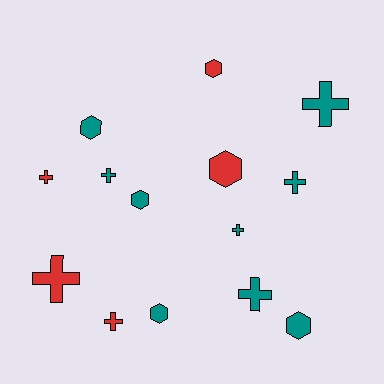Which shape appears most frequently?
Cross, with 8 objects.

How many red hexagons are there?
There are 2 red hexagons.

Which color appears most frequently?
Teal, with 9 objects.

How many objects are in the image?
There are 14 objects.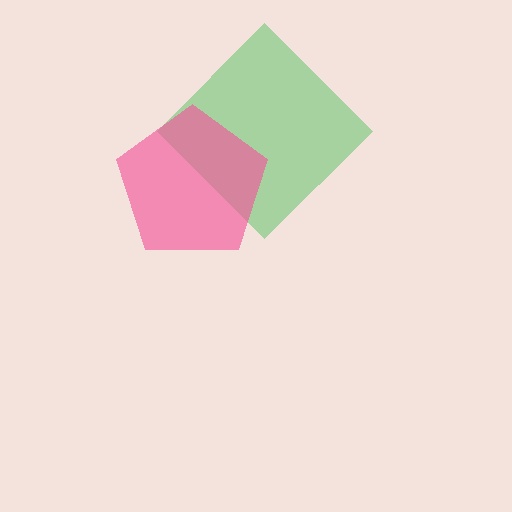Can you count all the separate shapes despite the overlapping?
Yes, there are 2 separate shapes.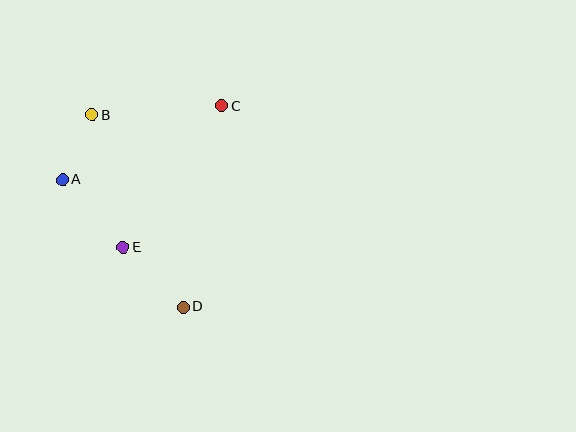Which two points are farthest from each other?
Points B and D are farthest from each other.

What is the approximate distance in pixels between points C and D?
The distance between C and D is approximately 205 pixels.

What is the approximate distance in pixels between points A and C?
The distance between A and C is approximately 176 pixels.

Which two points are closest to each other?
Points A and B are closest to each other.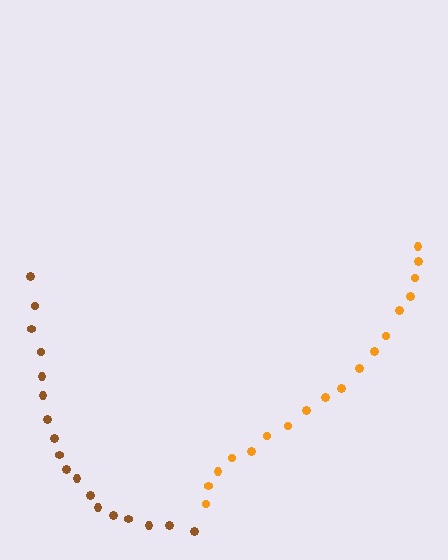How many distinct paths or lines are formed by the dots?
There are 2 distinct paths.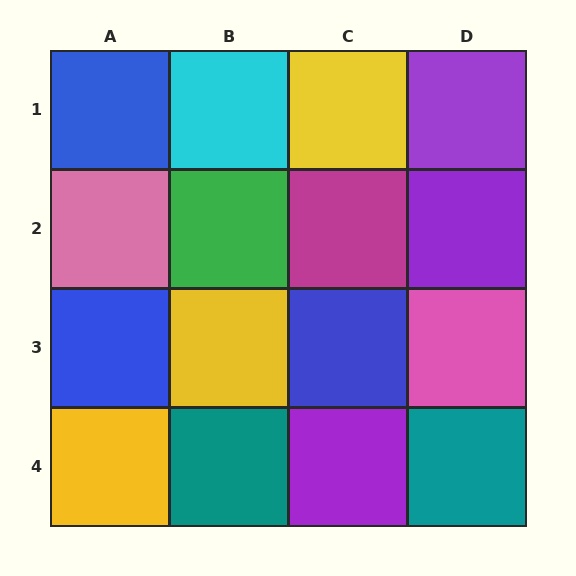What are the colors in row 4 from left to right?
Yellow, teal, purple, teal.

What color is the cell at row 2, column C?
Magenta.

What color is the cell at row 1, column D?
Purple.